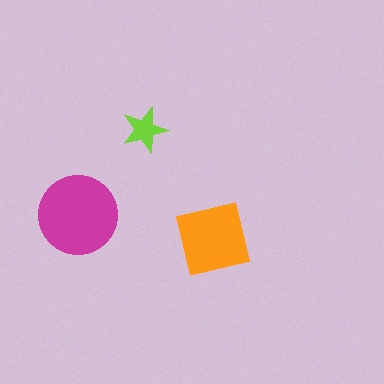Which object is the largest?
The magenta circle.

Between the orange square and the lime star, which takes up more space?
The orange square.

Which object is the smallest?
The lime star.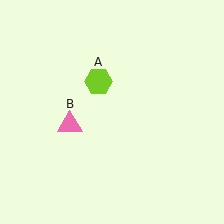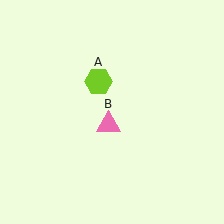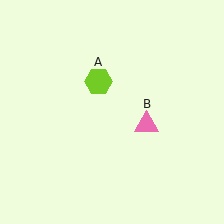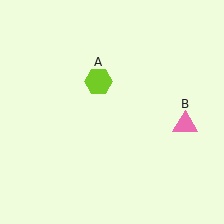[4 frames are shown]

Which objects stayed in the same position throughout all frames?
Lime hexagon (object A) remained stationary.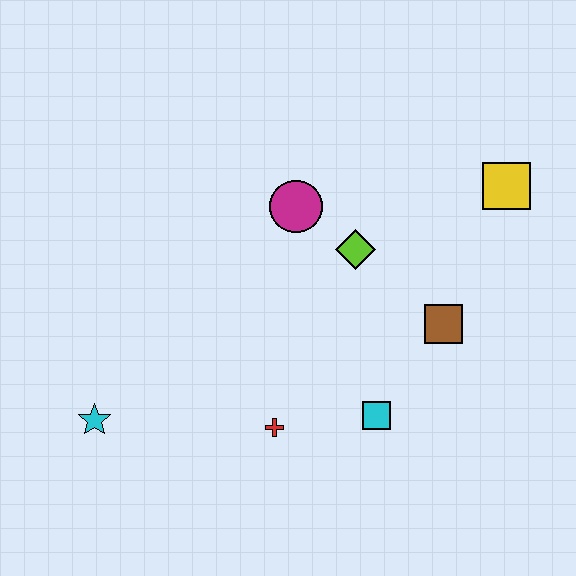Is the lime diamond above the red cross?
Yes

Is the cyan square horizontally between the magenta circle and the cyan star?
No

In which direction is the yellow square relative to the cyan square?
The yellow square is above the cyan square.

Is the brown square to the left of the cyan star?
No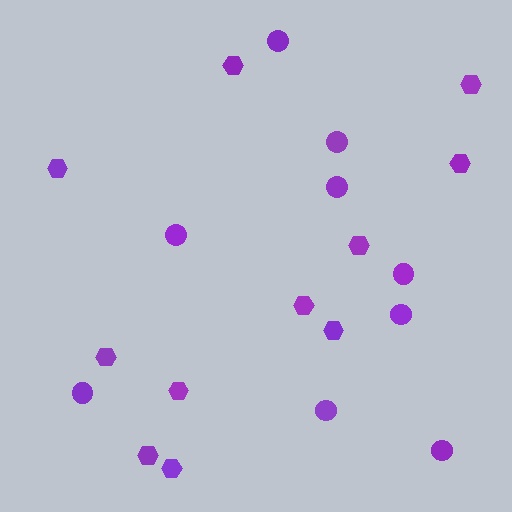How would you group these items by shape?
There are 2 groups: one group of circles (9) and one group of hexagons (11).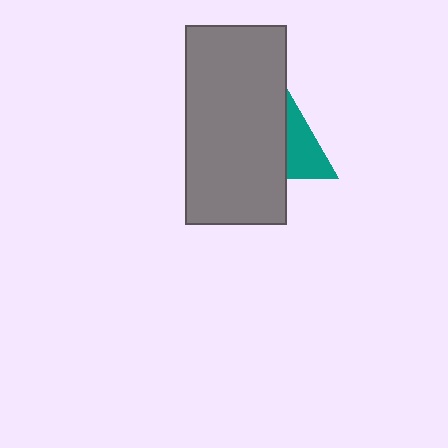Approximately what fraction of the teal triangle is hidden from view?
Roughly 55% of the teal triangle is hidden behind the gray rectangle.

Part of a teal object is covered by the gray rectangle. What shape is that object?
It is a triangle.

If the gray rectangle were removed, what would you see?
You would see the complete teal triangle.